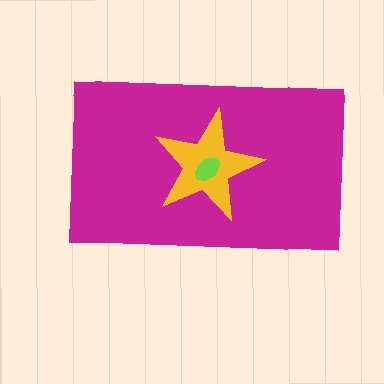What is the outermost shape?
The magenta rectangle.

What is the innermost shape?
The lime ellipse.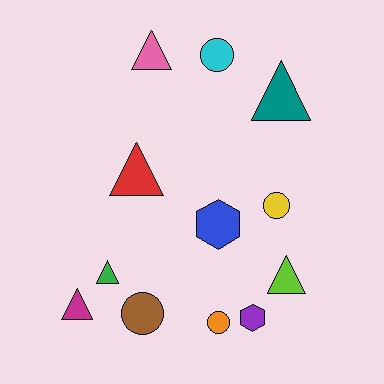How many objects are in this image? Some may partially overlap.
There are 12 objects.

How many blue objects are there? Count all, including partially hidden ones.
There is 1 blue object.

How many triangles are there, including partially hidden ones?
There are 6 triangles.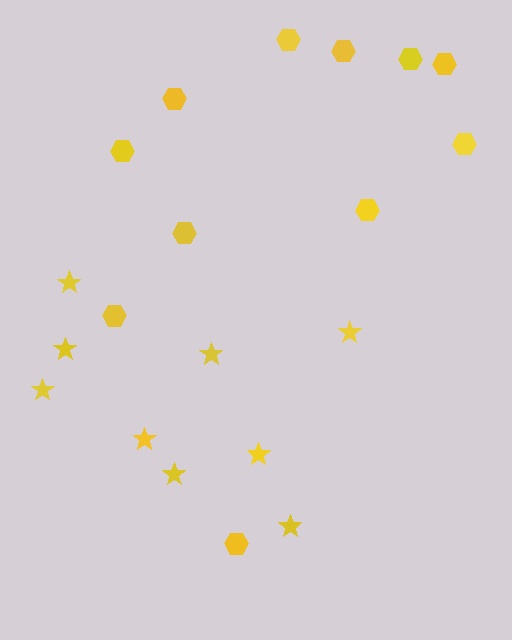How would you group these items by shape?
There are 2 groups: one group of hexagons (11) and one group of stars (9).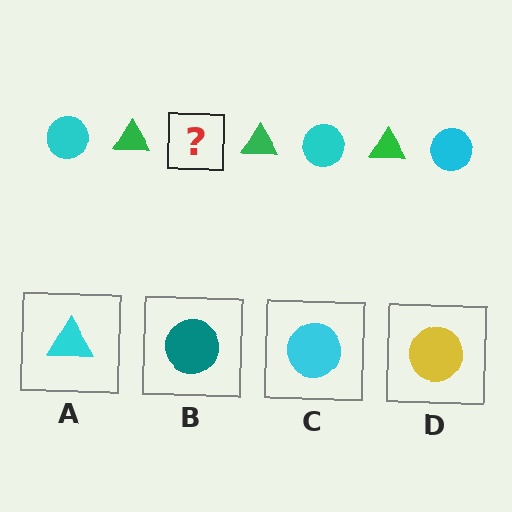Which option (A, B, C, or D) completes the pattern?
C.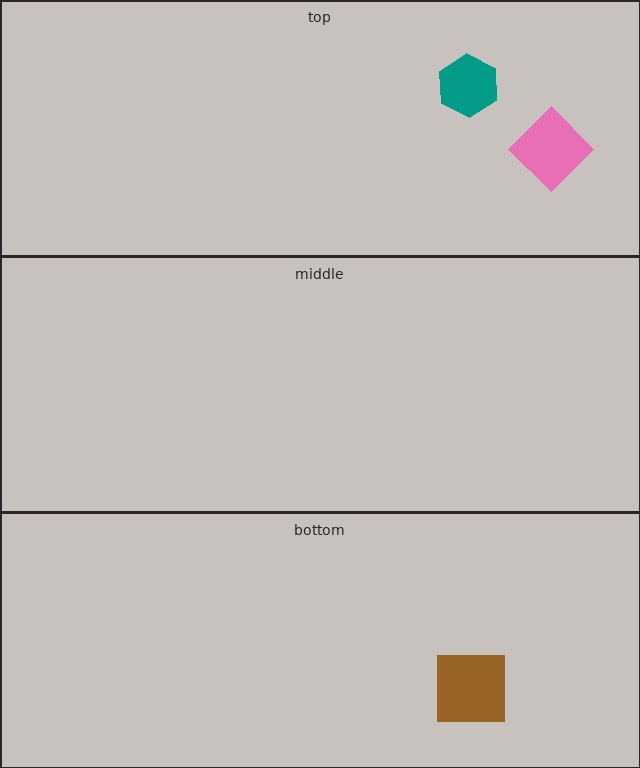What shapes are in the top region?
The teal hexagon, the pink diamond.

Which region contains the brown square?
The bottom region.